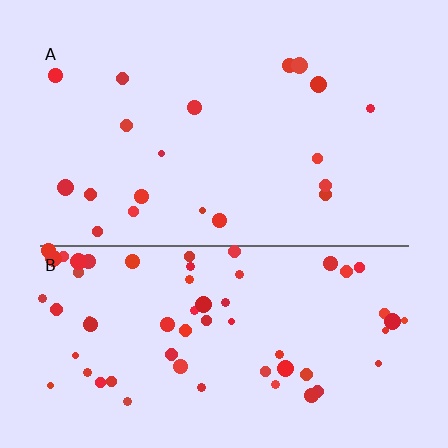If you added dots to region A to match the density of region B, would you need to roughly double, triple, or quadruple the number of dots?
Approximately triple.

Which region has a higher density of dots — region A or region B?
B (the bottom).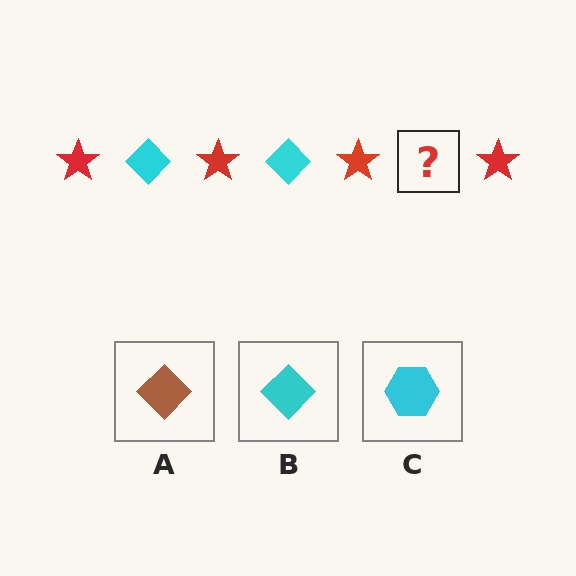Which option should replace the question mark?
Option B.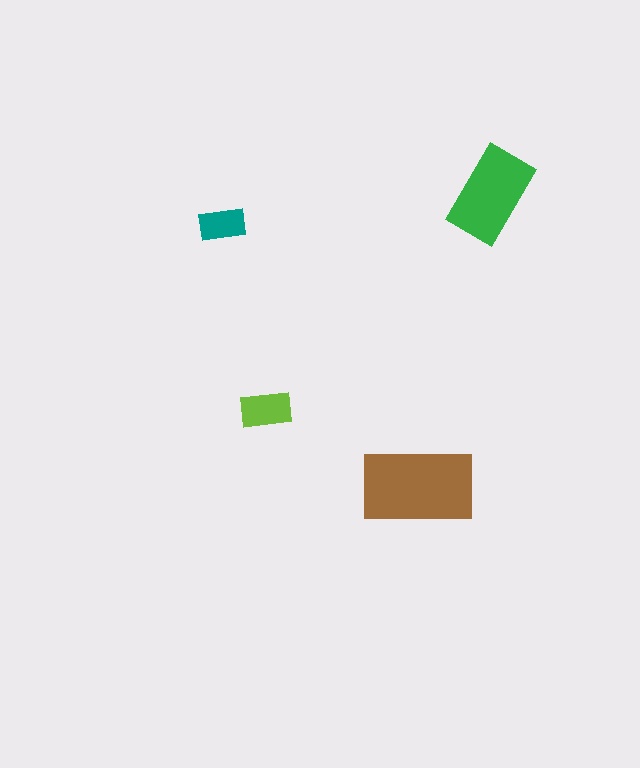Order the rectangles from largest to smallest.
the brown one, the green one, the lime one, the teal one.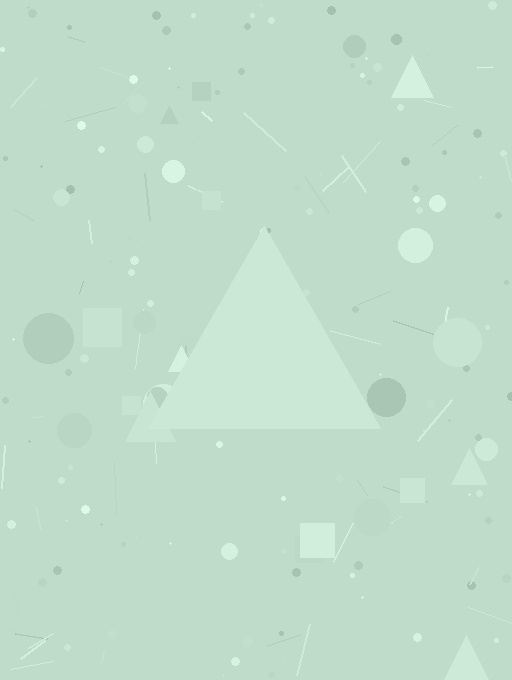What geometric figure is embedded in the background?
A triangle is embedded in the background.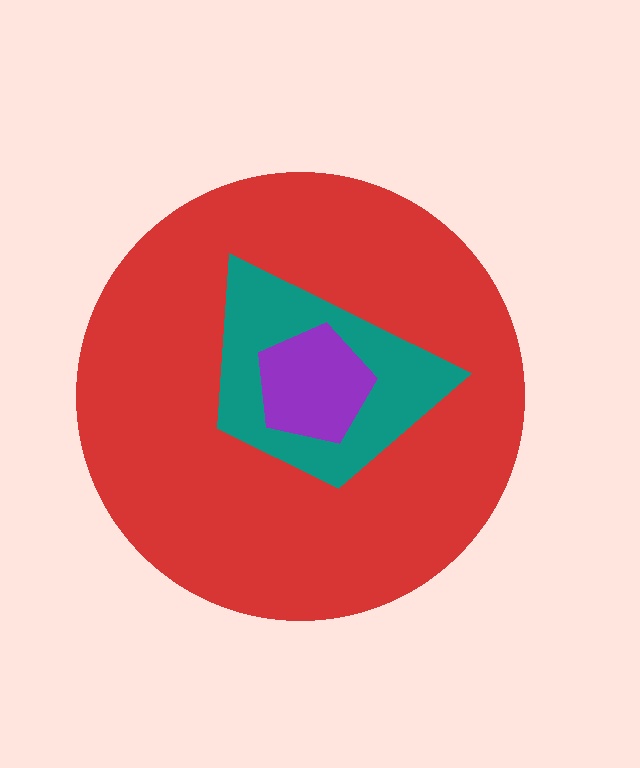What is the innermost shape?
The purple pentagon.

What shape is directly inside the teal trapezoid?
The purple pentagon.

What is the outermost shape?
The red circle.